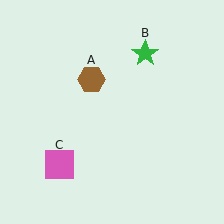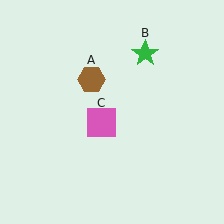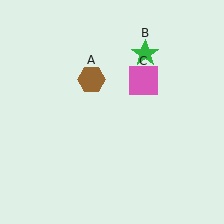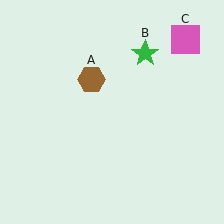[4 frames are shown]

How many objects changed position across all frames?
1 object changed position: pink square (object C).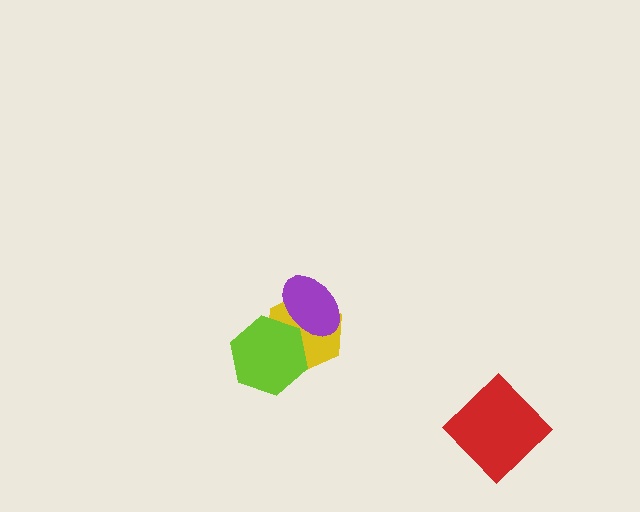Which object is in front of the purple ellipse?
The lime hexagon is in front of the purple ellipse.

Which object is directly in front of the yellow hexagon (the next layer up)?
The purple ellipse is directly in front of the yellow hexagon.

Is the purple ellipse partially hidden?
Yes, it is partially covered by another shape.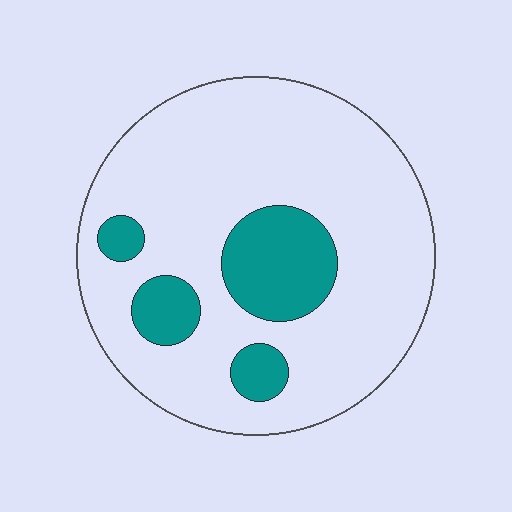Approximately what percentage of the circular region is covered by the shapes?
Approximately 20%.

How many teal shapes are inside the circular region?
4.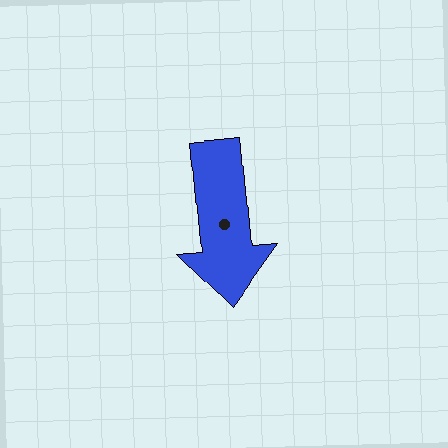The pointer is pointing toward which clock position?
Roughly 6 o'clock.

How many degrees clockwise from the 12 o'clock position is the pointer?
Approximately 175 degrees.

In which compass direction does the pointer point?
South.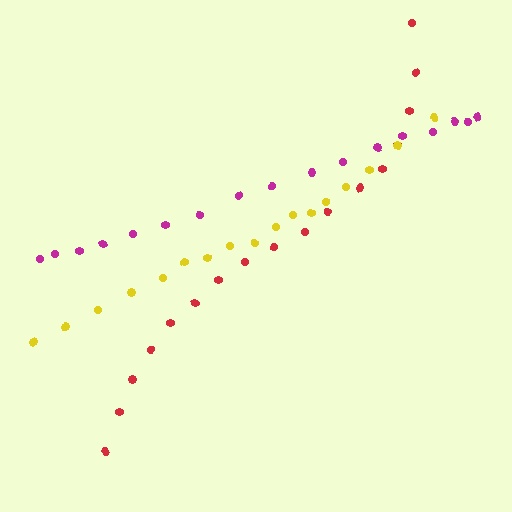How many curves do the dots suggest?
There are 3 distinct paths.